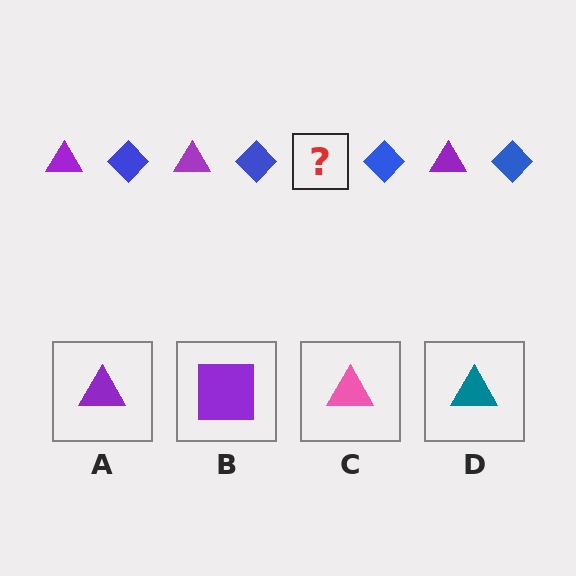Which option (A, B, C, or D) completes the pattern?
A.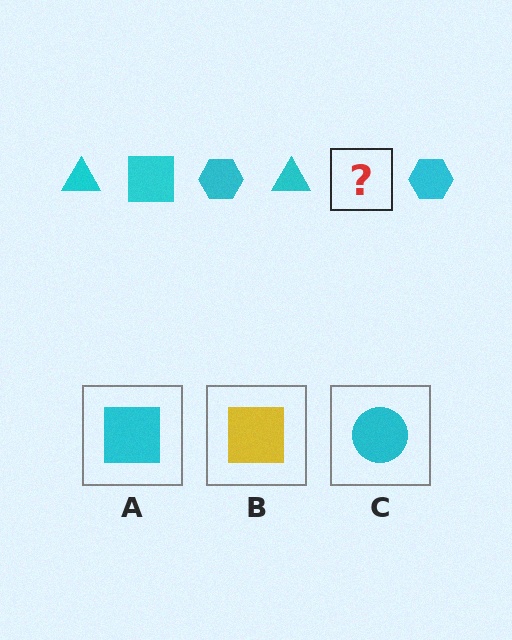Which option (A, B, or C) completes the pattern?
A.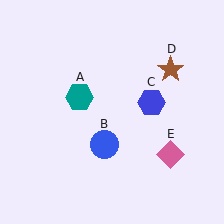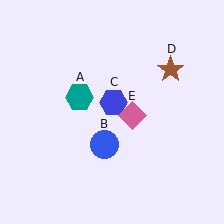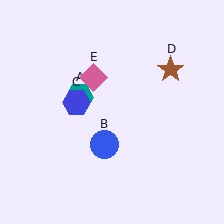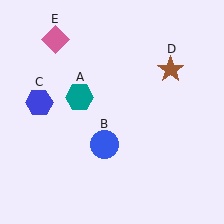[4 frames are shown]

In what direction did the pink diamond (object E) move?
The pink diamond (object E) moved up and to the left.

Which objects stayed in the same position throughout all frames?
Teal hexagon (object A) and blue circle (object B) and brown star (object D) remained stationary.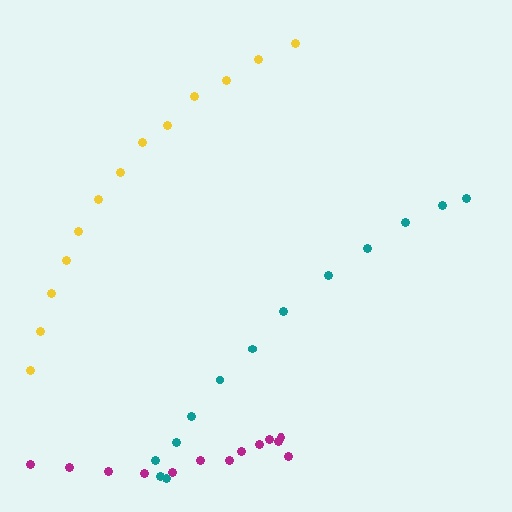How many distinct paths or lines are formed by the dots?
There are 3 distinct paths.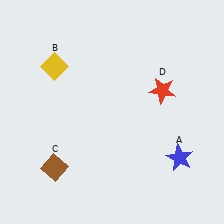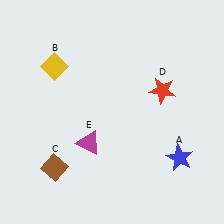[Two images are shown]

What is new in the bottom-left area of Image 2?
A magenta triangle (E) was added in the bottom-left area of Image 2.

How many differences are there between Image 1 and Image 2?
There is 1 difference between the two images.